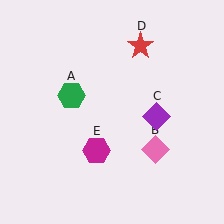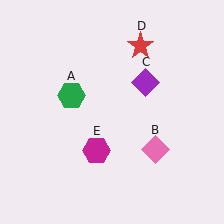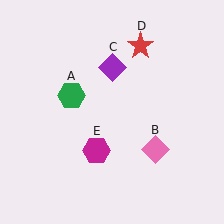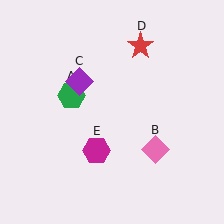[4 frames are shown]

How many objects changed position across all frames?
1 object changed position: purple diamond (object C).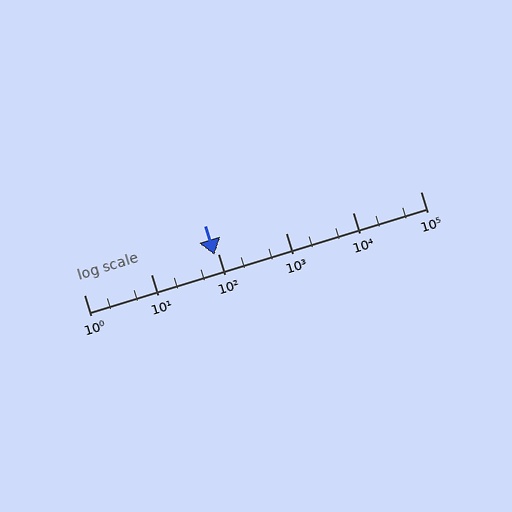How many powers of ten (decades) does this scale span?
The scale spans 5 decades, from 1 to 100000.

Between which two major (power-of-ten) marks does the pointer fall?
The pointer is between 10 and 100.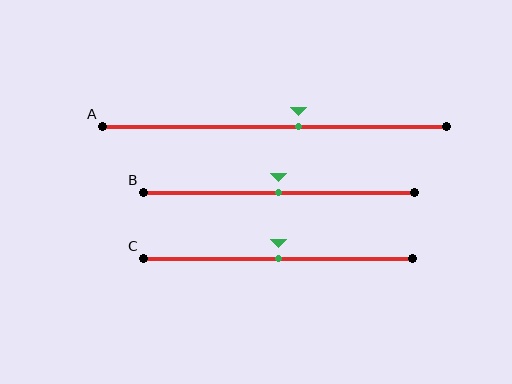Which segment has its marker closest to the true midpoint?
Segment B has its marker closest to the true midpoint.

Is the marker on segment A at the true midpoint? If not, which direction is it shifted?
No, the marker on segment A is shifted to the right by about 7% of the segment length.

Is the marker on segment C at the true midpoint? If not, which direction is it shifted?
Yes, the marker on segment C is at the true midpoint.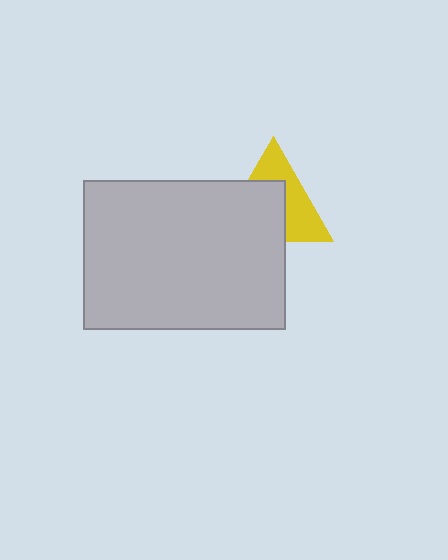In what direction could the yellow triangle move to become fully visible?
The yellow triangle could move toward the upper-right. That would shift it out from behind the light gray rectangle entirely.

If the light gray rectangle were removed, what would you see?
You would see the complete yellow triangle.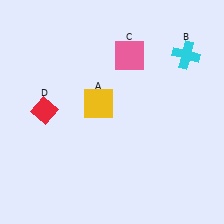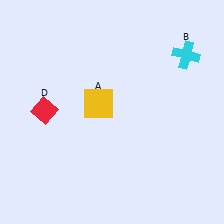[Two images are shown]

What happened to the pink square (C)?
The pink square (C) was removed in Image 2. It was in the top-right area of Image 1.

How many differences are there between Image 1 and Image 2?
There is 1 difference between the two images.